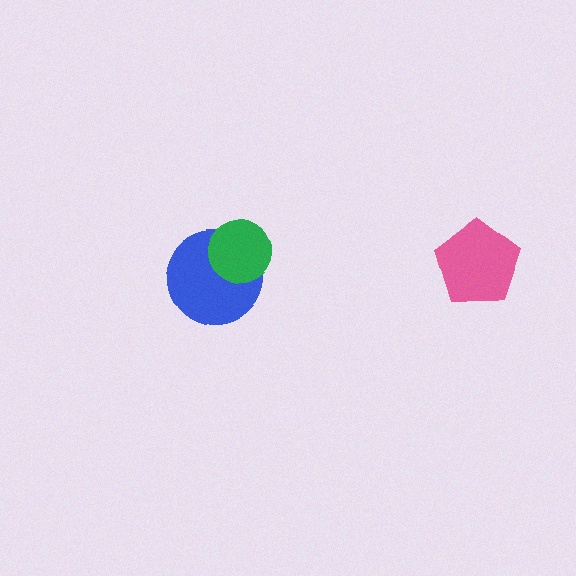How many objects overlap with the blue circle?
1 object overlaps with the blue circle.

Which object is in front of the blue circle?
The green circle is in front of the blue circle.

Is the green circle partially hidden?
No, no other shape covers it.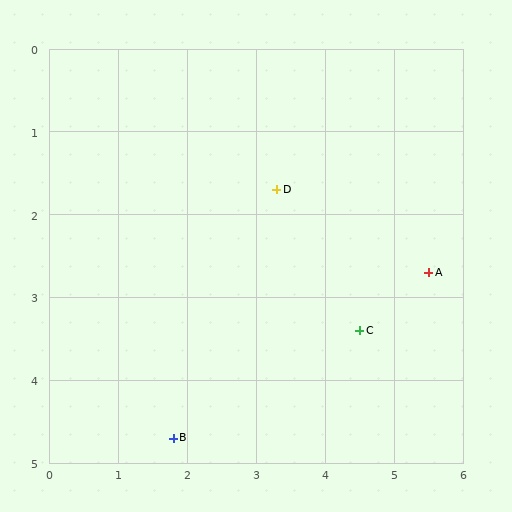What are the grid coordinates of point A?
Point A is at approximately (5.5, 2.7).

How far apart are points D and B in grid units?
Points D and B are about 3.4 grid units apart.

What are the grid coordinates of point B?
Point B is at approximately (1.8, 4.7).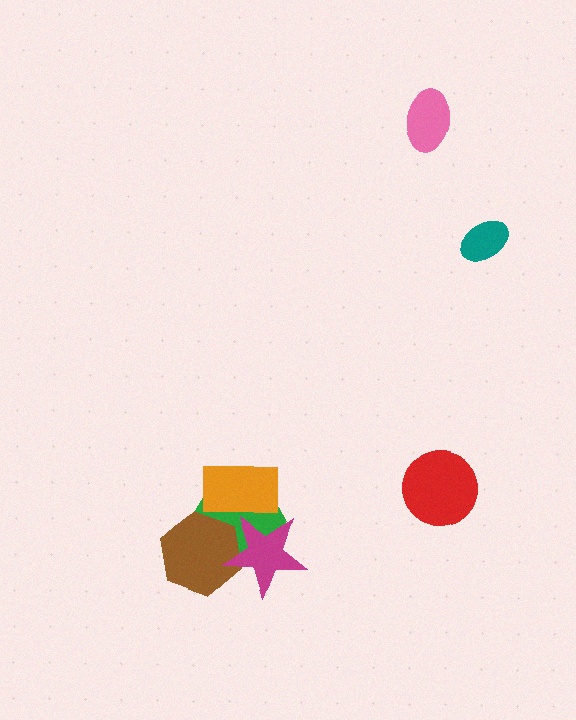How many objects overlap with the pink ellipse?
0 objects overlap with the pink ellipse.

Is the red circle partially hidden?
No, no other shape covers it.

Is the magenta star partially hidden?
Yes, it is partially covered by another shape.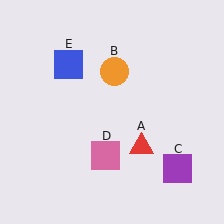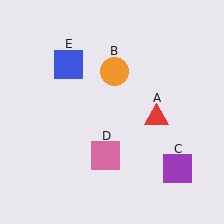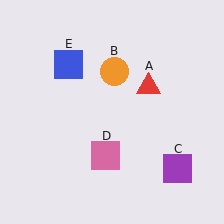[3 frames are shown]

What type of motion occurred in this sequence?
The red triangle (object A) rotated counterclockwise around the center of the scene.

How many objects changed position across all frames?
1 object changed position: red triangle (object A).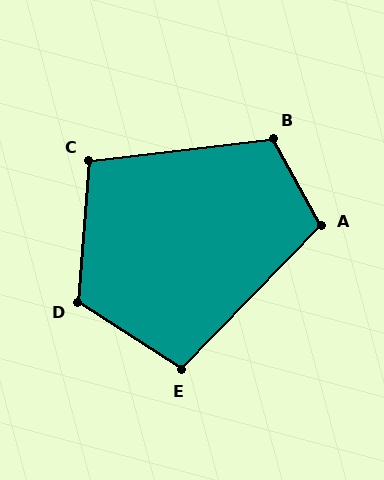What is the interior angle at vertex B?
Approximately 112 degrees (obtuse).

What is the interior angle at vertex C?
Approximately 101 degrees (obtuse).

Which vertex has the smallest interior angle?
E, at approximately 101 degrees.